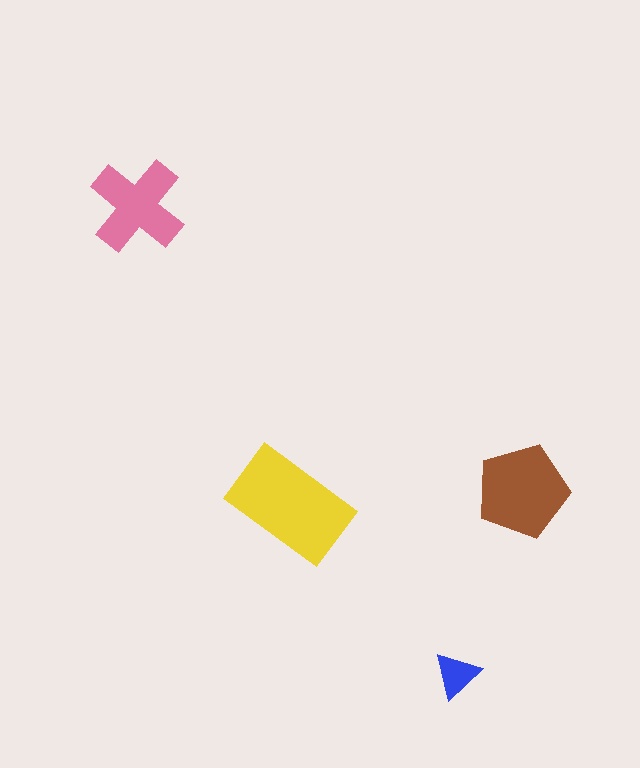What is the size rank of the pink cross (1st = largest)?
3rd.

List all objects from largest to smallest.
The yellow rectangle, the brown pentagon, the pink cross, the blue triangle.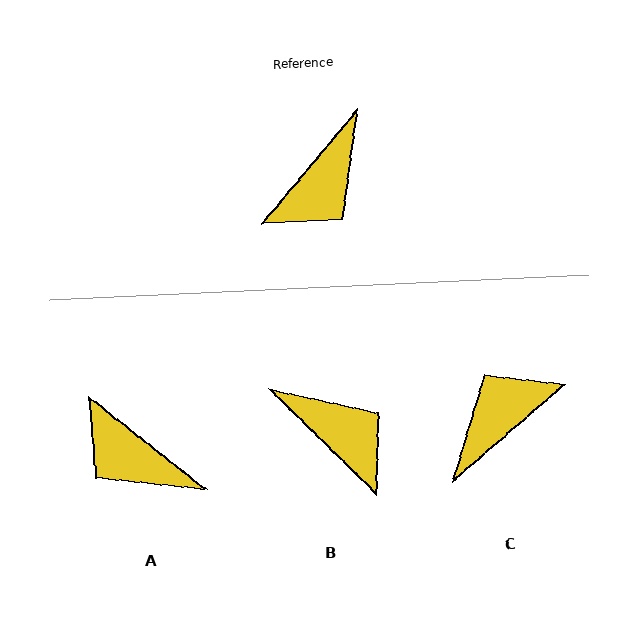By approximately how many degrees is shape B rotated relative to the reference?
Approximately 85 degrees counter-clockwise.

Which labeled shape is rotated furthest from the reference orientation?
C, about 171 degrees away.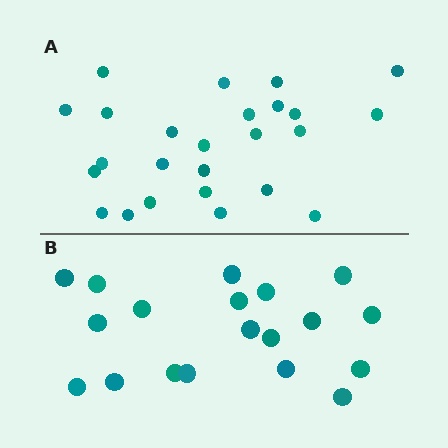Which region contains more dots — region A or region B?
Region A (the top region) has more dots.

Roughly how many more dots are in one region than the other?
Region A has about 6 more dots than region B.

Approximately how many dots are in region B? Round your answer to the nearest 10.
About 20 dots. (The exact count is 19, which rounds to 20.)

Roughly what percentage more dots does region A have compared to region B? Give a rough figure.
About 30% more.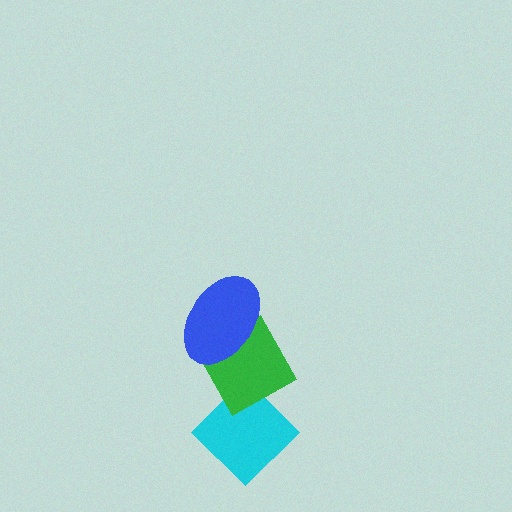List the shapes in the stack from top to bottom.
From top to bottom: the blue ellipse, the green diamond, the cyan diamond.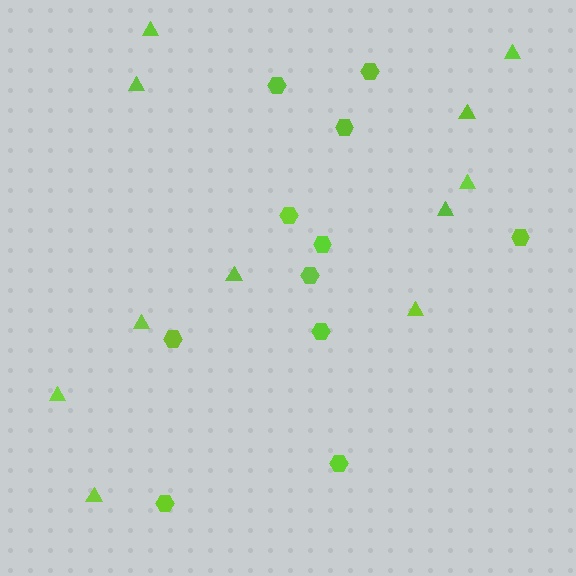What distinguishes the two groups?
There are 2 groups: one group of hexagons (11) and one group of triangles (11).